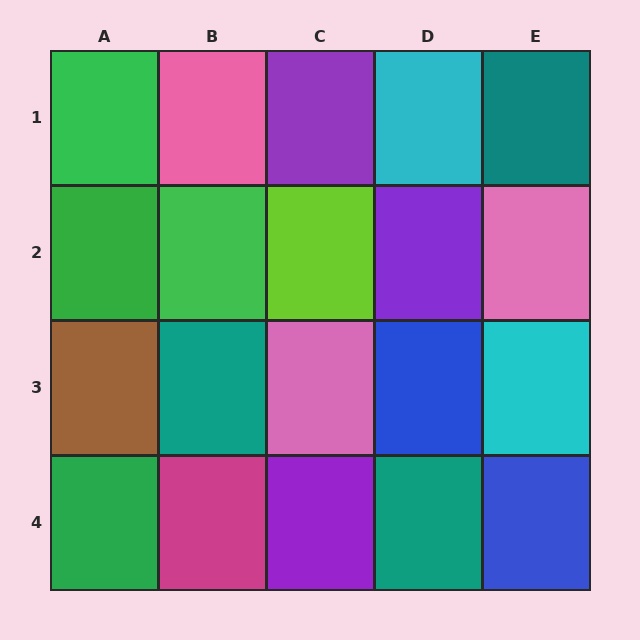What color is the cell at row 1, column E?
Teal.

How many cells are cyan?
2 cells are cyan.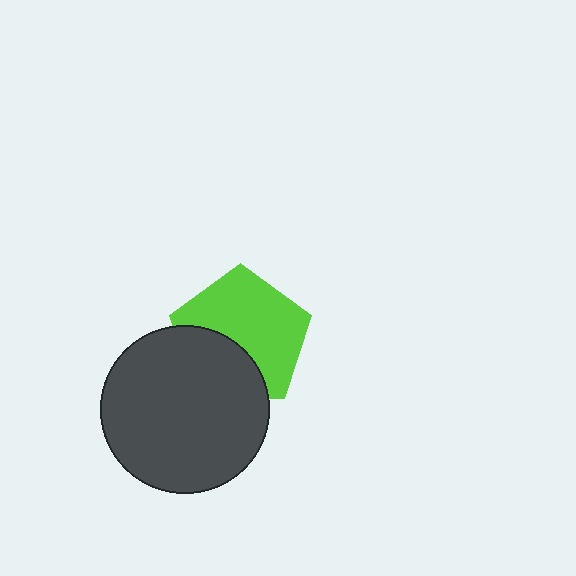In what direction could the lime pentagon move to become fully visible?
The lime pentagon could move up. That would shift it out from behind the dark gray circle entirely.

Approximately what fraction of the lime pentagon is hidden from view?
Roughly 36% of the lime pentagon is hidden behind the dark gray circle.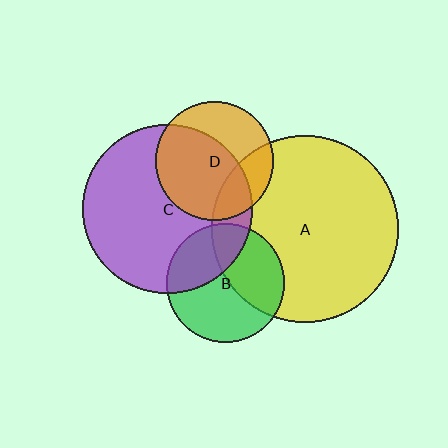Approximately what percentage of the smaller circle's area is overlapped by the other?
Approximately 60%.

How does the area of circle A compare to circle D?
Approximately 2.5 times.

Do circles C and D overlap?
Yes.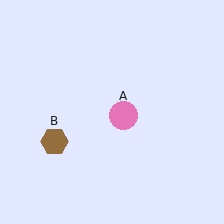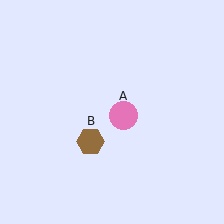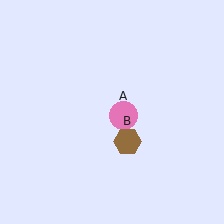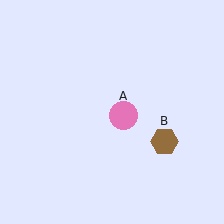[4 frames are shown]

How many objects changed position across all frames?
1 object changed position: brown hexagon (object B).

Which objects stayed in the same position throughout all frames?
Pink circle (object A) remained stationary.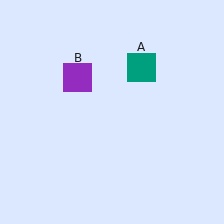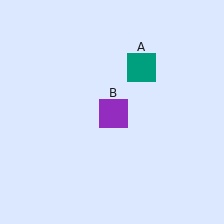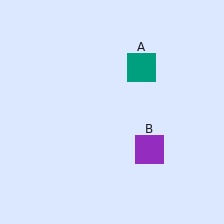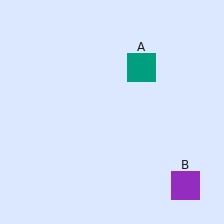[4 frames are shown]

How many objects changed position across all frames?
1 object changed position: purple square (object B).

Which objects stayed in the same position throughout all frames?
Teal square (object A) remained stationary.